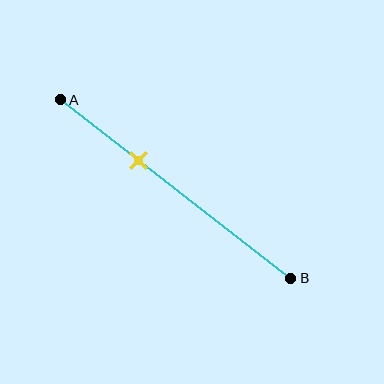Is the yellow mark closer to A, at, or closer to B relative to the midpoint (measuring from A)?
The yellow mark is closer to point A than the midpoint of segment AB.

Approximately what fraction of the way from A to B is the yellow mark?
The yellow mark is approximately 35% of the way from A to B.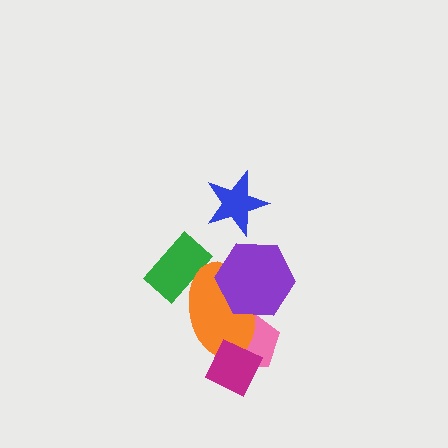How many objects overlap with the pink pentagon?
3 objects overlap with the pink pentagon.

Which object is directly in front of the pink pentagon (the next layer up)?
The orange ellipse is directly in front of the pink pentagon.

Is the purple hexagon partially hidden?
No, no other shape covers it.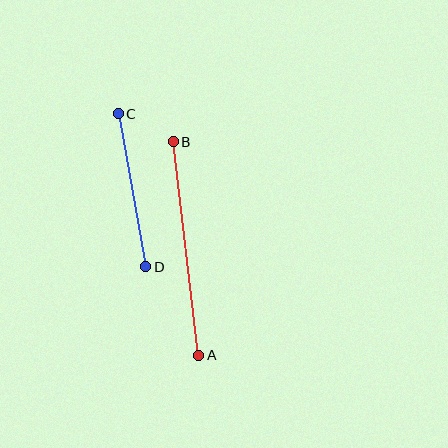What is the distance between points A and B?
The distance is approximately 215 pixels.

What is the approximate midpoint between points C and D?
The midpoint is at approximately (132, 190) pixels.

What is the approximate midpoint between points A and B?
The midpoint is at approximately (186, 249) pixels.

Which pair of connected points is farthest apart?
Points A and B are farthest apart.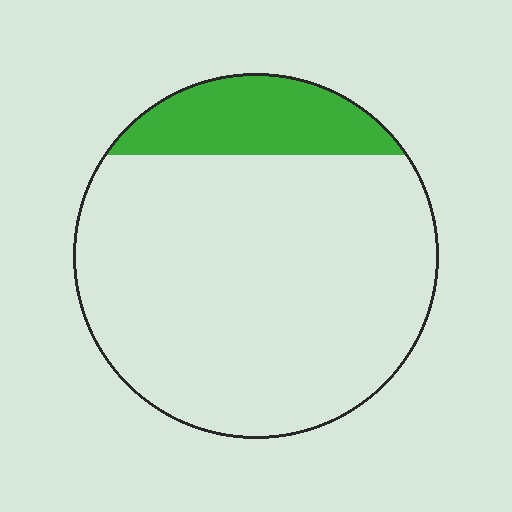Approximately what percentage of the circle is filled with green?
Approximately 15%.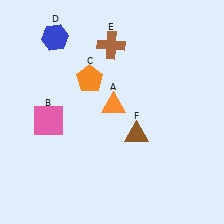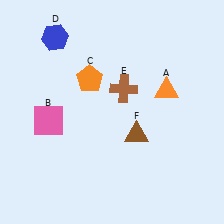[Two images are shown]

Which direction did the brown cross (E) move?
The brown cross (E) moved down.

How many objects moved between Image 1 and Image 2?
2 objects moved between the two images.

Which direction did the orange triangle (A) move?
The orange triangle (A) moved right.